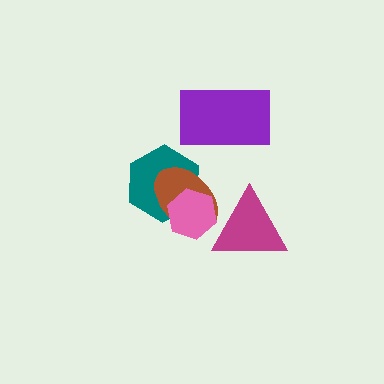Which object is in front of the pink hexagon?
The magenta triangle is in front of the pink hexagon.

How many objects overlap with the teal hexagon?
2 objects overlap with the teal hexagon.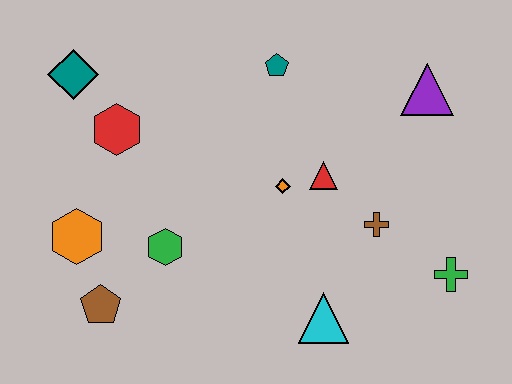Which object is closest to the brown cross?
The red triangle is closest to the brown cross.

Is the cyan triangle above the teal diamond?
No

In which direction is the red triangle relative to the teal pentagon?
The red triangle is below the teal pentagon.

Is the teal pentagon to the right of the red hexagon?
Yes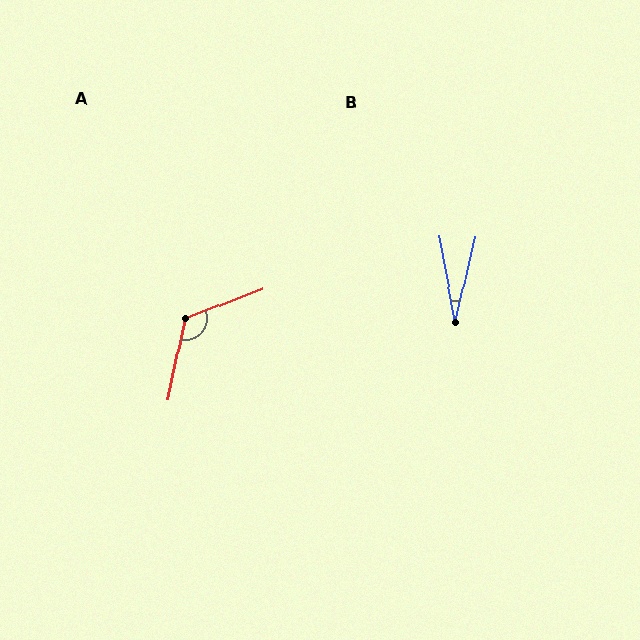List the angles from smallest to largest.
B (24°), A (123°).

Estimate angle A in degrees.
Approximately 123 degrees.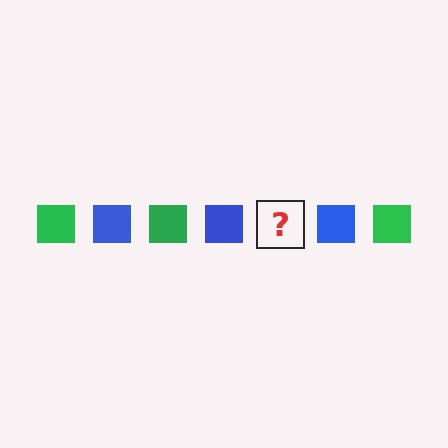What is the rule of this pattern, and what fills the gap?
The rule is that the pattern cycles through green, blue squares. The gap should be filled with a green square.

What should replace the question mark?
The question mark should be replaced with a green square.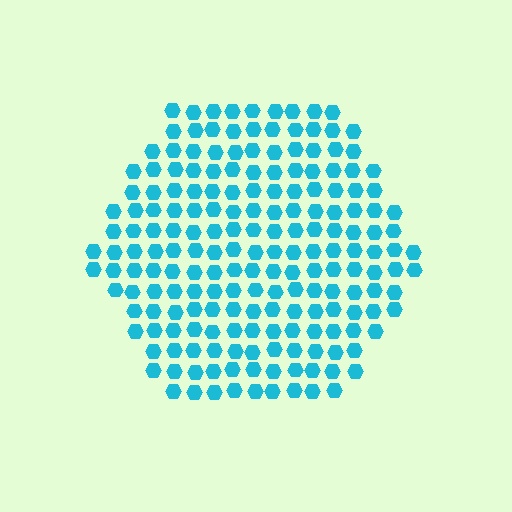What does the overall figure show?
The overall figure shows a hexagon.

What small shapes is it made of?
It is made of small hexagons.